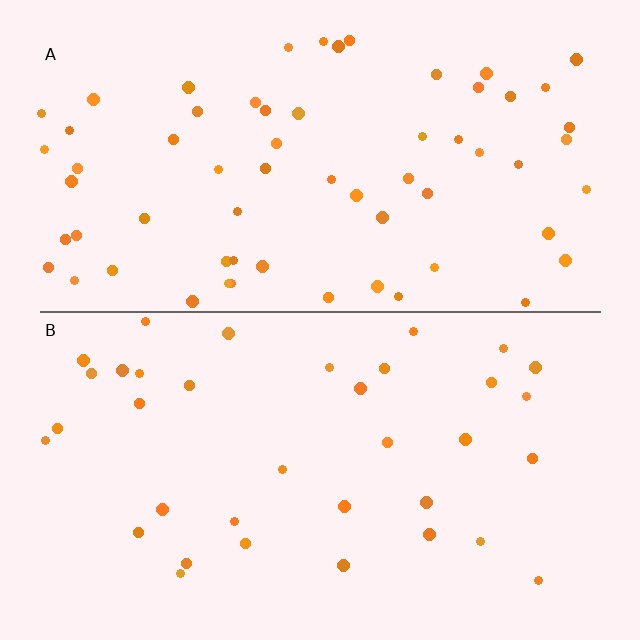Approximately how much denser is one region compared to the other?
Approximately 1.8× — region A over region B.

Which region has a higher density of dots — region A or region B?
A (the top).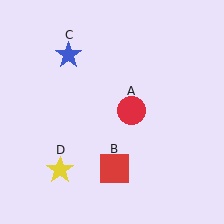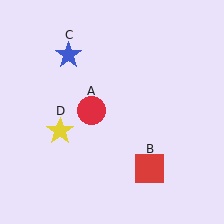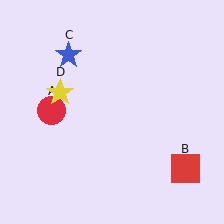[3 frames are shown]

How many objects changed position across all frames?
3 objects changed position: red circle (object A), red square (object B), yellow star (object D).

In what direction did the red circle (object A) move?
The red circle (object A) moved left.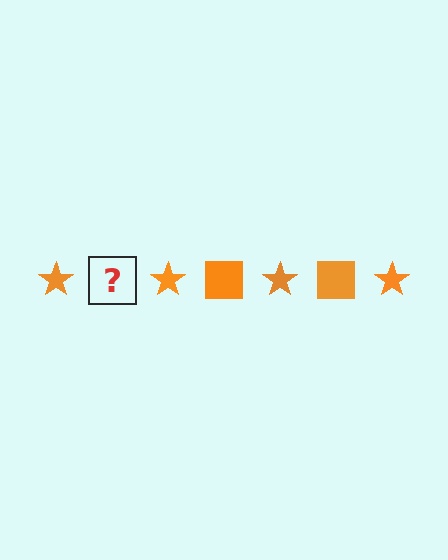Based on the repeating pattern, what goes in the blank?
The blank should be an orange square.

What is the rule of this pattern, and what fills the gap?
The rule is that the pattern cycles through star, square shapes in orange. The gap should be filled with an orange square.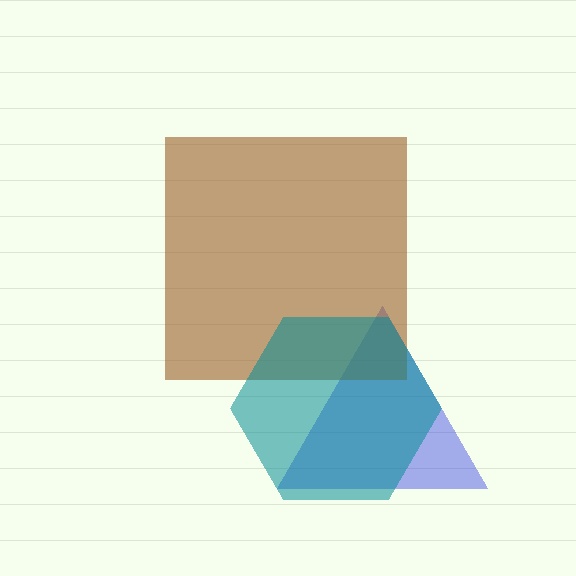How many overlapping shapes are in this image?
There are 3 overlapping shapes in the image.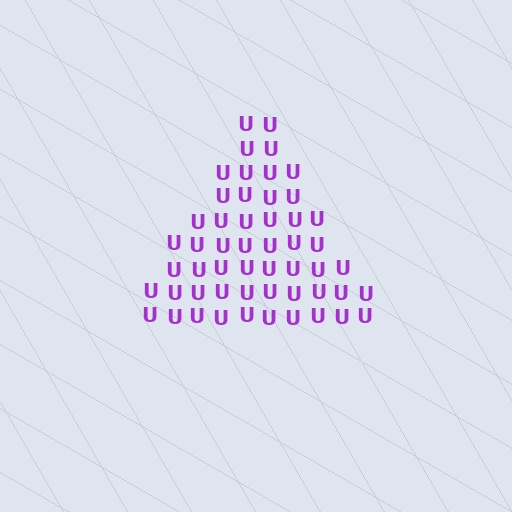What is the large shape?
The large shape is a triangle.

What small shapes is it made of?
It is made of small letter U's.